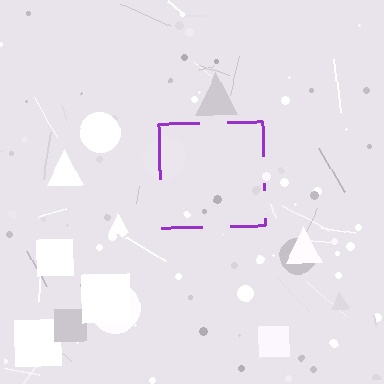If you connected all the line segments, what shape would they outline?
They would outline a square.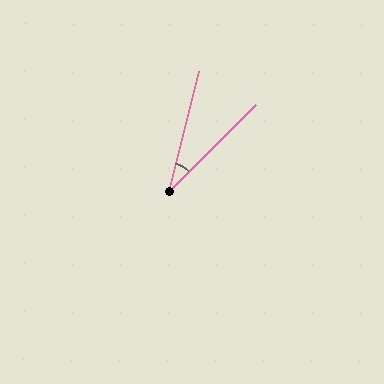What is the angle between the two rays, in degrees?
Approximately 31 degrees.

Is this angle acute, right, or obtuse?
It is acute.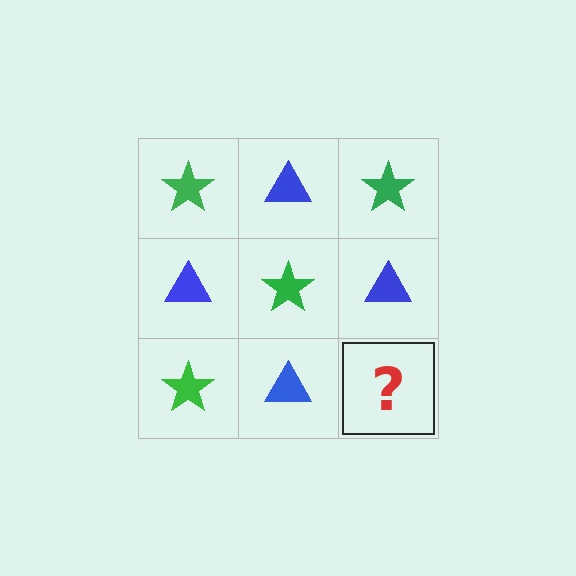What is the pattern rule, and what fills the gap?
The rule is that it alternates green star and blue triangle in a checkerboard pattern. The gap should be filled with a green star.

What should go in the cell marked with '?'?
The missing cell should contain a green star.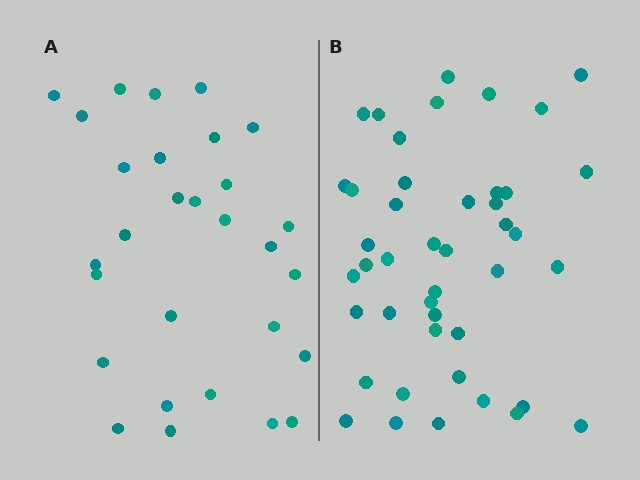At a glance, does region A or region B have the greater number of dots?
Region B (the right region) has more dots.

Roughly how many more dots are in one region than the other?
Region B has approximately 15 more dots than region A.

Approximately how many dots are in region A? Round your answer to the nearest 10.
About 30 dots. (The exact count is 29, which rounds to 30.)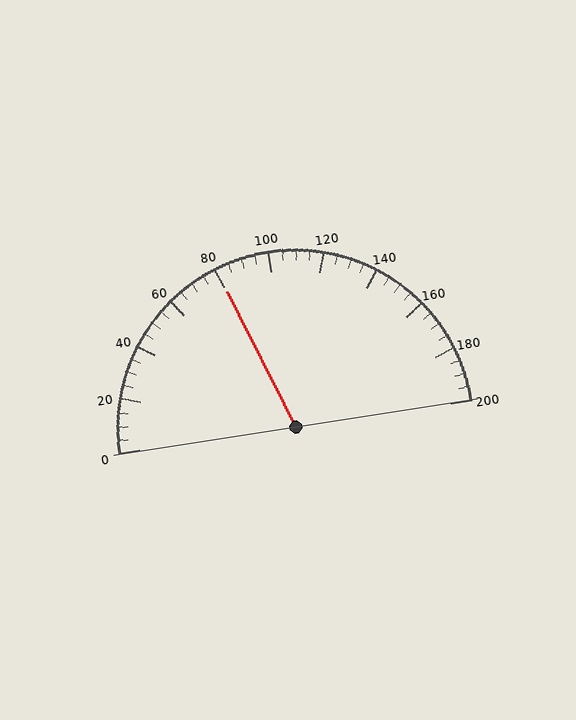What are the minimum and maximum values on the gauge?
The gauge ranges from 0 to 200.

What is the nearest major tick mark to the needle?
The nearest major tick mark is 80.